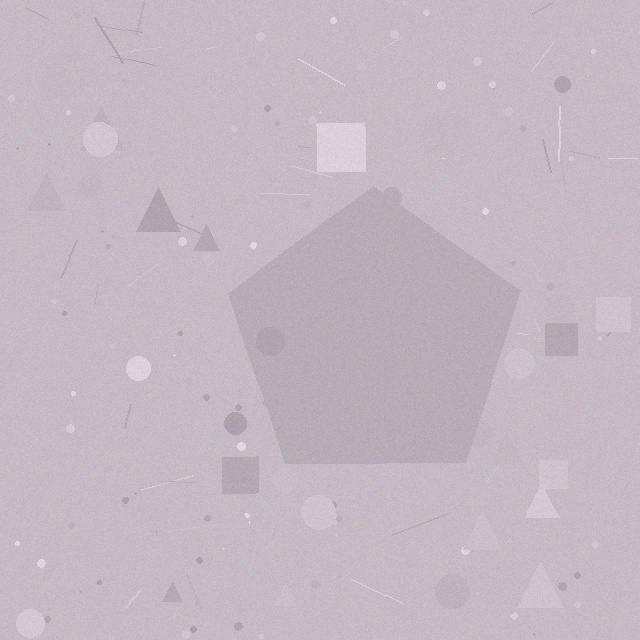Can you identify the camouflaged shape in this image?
The camouflaged shape is a pentagon.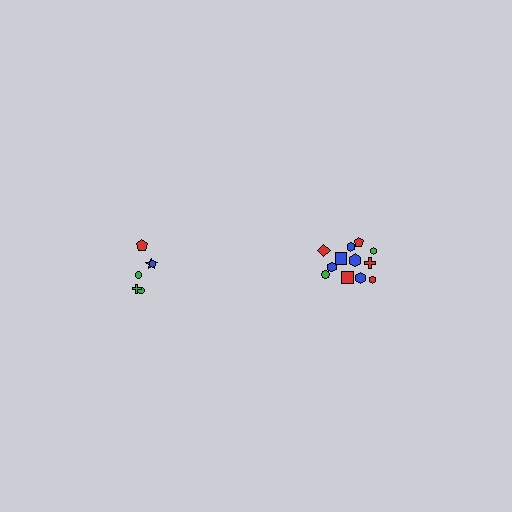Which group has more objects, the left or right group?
The right group.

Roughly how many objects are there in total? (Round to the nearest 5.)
Roughly 20 objects in total.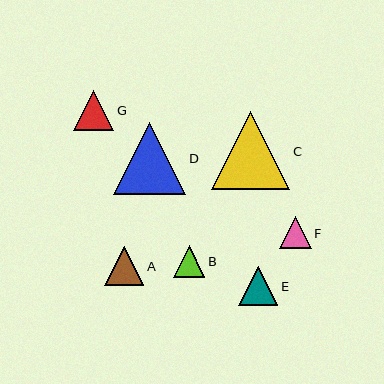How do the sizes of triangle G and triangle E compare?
Triangle G and triangle E are approximately the same size.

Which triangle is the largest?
Triangle C is the largest with a size of approximately 78 pixels.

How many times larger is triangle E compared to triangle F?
Triangle E is approximately 1.2 times the size of triangle F.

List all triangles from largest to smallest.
From largest to smallest: C, D, G, A, E, F, B.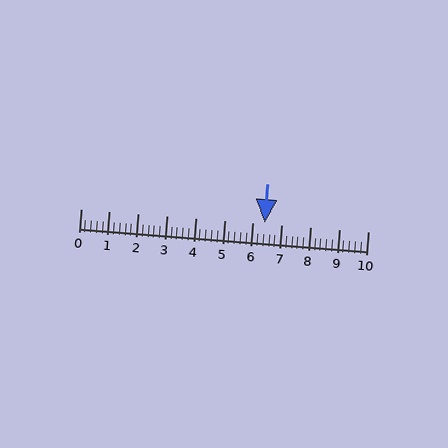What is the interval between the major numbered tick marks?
The major tick marks are spaced 1 units apart.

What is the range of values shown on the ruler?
The ruler shows values from 0 to 10.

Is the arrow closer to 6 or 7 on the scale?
The arrow is closer to 6.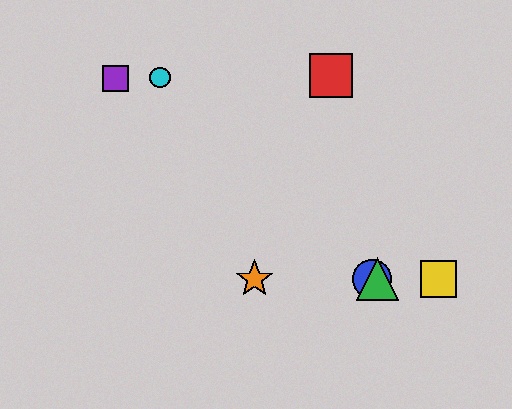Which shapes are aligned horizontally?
The blue circle, the green triangle, the yellow square, the orange star are aligned horizontally.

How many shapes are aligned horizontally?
4 shapes (the blue circle, the green triangle, the yellow square, the orange star) are aligned horizontally.